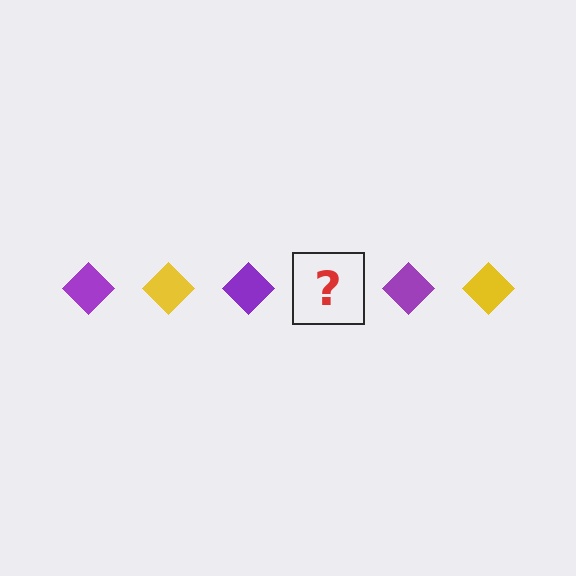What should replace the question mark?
The question mark should be replaced with a yellow diamond.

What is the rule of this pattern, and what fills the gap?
The rule is that the pattern cycles through purple, yellow diamonds. The gap should be filled with a yellow diamond.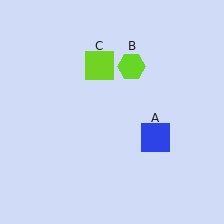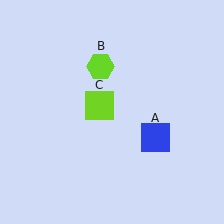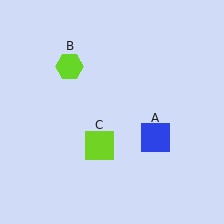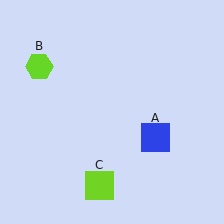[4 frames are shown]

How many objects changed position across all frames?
2 objects changed position: lime hexagon (object B), lime square (object C).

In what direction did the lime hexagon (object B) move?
The lime hexagon (object B) moved left.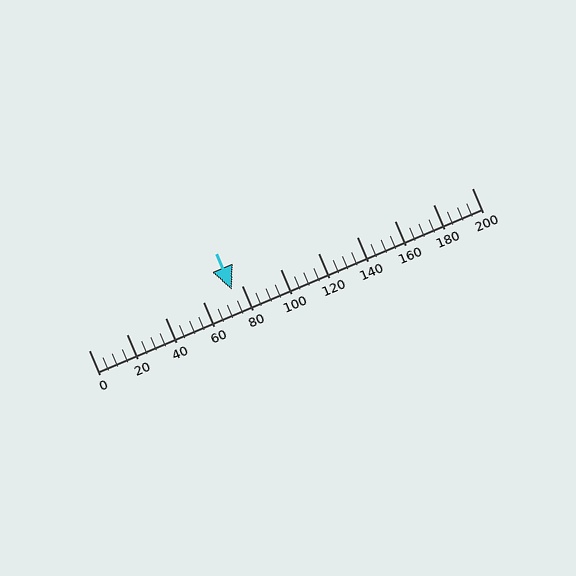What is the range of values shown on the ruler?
The ruler shows values from 0 to 200.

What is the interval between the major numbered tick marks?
The major tick marks are spaced 20 units apart.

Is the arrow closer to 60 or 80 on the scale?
The arrow is closer to 80.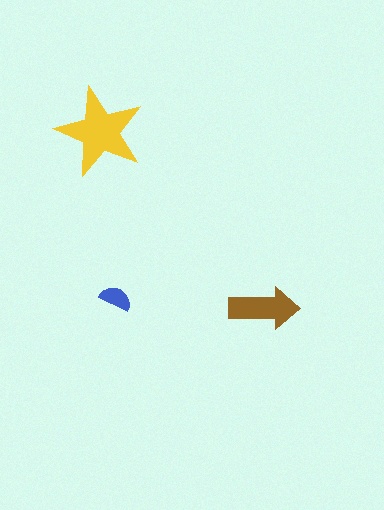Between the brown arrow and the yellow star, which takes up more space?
The yellow star.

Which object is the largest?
The yellow star.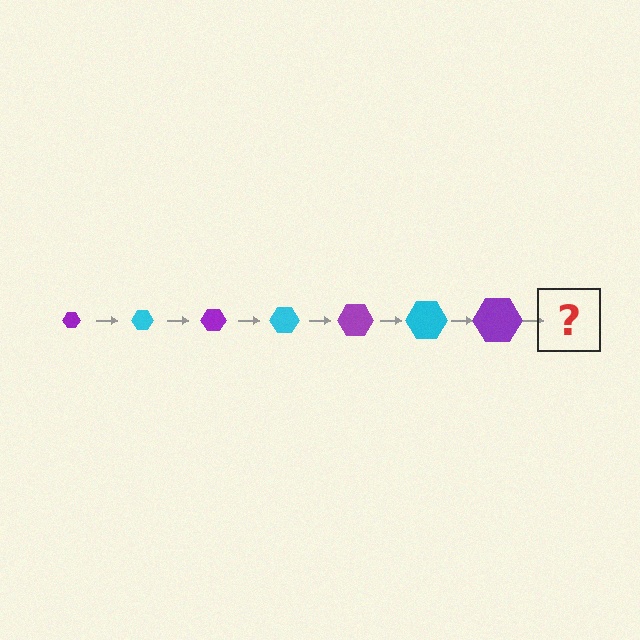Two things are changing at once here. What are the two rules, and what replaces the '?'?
The two rules are that the hexagon grows larger each step and the color cycles through purple and cyan. The '?' should be a cyan hexagon, larger than the previous one.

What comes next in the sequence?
The next element should be a cyan hexagon, larger than the previous one.